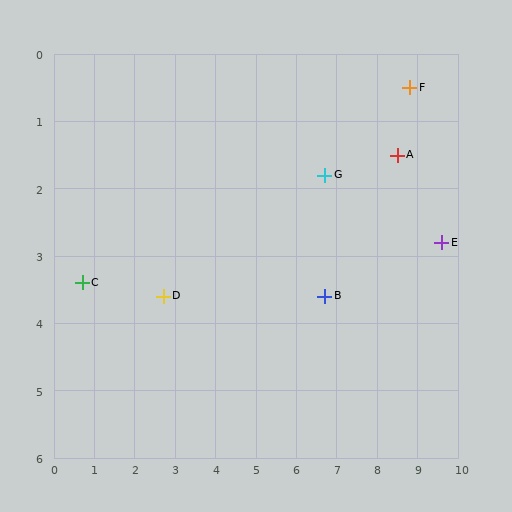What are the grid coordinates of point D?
Point D is at approximately (2.7, 3.6).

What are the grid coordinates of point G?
Point G is at approximately (6.7, 1.8).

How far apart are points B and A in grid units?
Points B and A are about 2.8 grid units apart.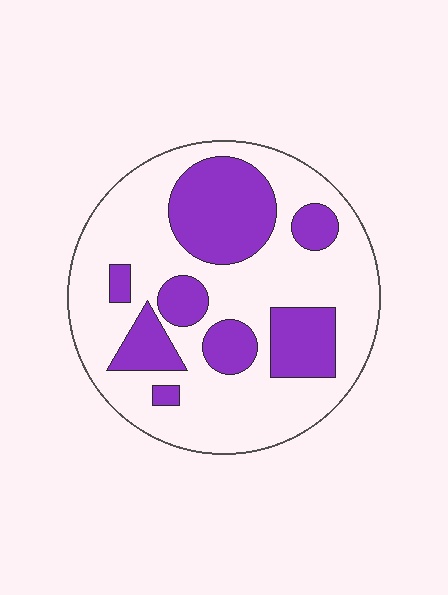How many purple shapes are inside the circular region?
8.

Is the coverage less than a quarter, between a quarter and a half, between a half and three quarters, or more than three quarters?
Between a quarter and a half.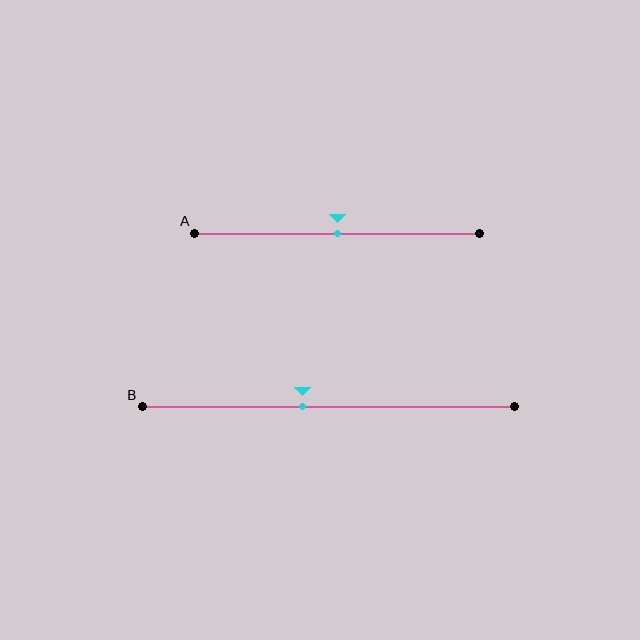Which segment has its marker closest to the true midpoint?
Segment A has its marker closest to the true midpoint.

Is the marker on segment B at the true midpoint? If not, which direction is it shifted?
No, the marker on segment B is shifted to the left by about 7% of the segment length.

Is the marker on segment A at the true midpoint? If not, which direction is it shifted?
Yes, the marker on segment A is at the true midpoint.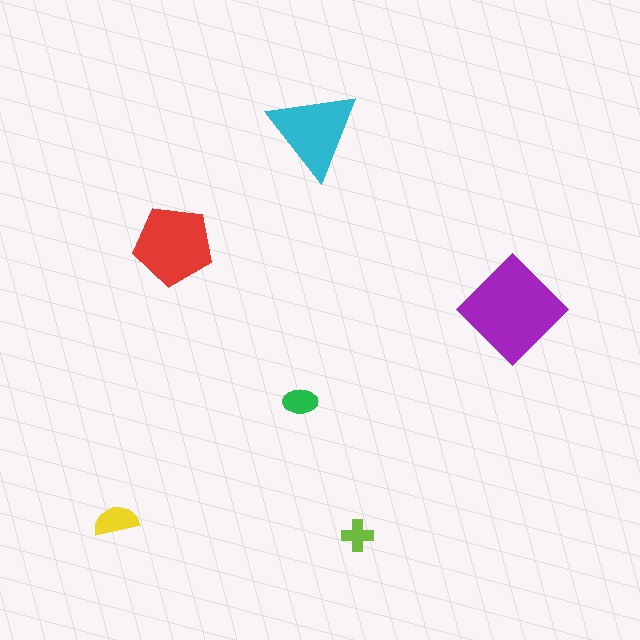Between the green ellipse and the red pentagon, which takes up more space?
The red pentagon.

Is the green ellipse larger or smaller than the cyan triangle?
Smaller.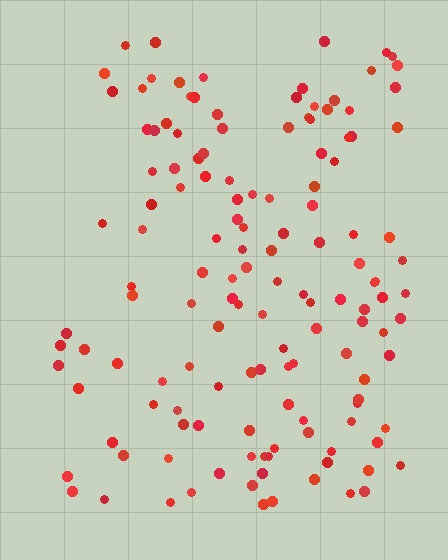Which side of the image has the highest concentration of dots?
The right.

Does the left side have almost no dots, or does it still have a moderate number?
Still a moderate number, just noticeably fewer than the right.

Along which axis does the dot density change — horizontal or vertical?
Horizontal.